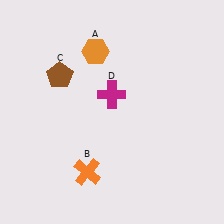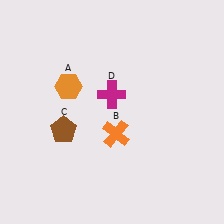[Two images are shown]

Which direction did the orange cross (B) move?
The orange cross (B) moved up.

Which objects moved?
The objects that moved are: the orange hexagon (A), the orange cross (B), the brown pentagon (C).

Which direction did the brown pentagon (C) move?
The brown pentagon (C) moved down.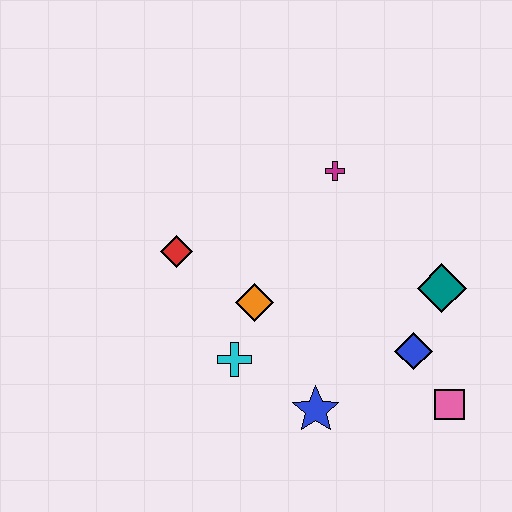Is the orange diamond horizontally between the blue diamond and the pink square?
No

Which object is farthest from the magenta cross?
The pink square is farthest from the magenta cross.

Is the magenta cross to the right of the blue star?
Yes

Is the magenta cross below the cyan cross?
No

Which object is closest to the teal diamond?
The blue diamond is closest to the teal diamond.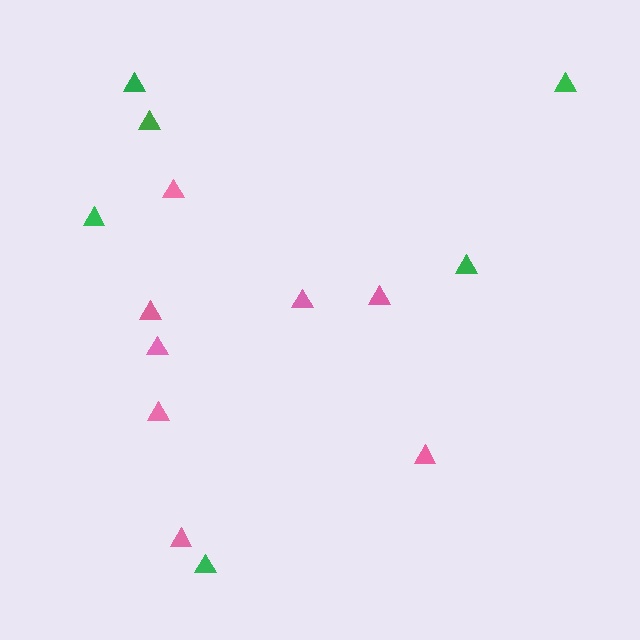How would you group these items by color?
There are 2 groups: one group of pink triangles (8) and one group of green triangles (6).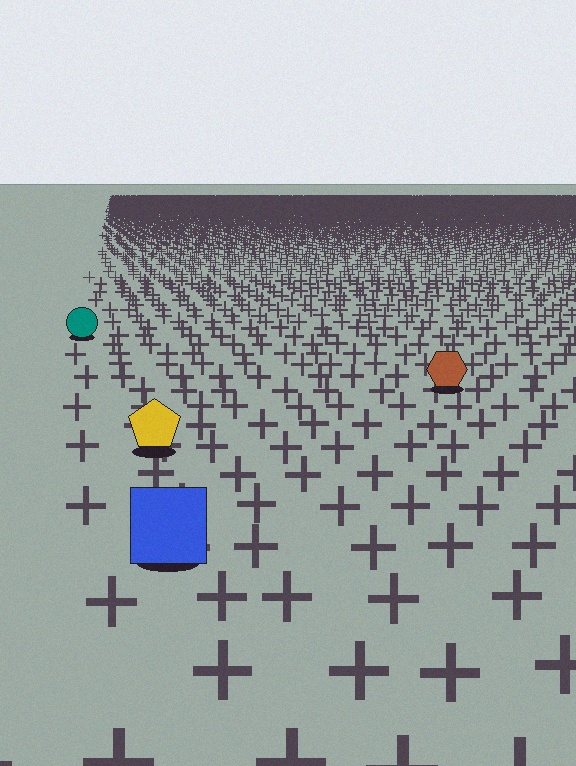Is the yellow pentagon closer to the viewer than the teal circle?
Yes. The yellow pentagon is closer — you can tell from the texture gradient: the ground texture is coarser near it.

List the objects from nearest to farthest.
From nearest to farthest: the blue square, the yellow pentagon, the brown hexagon, the teal circle.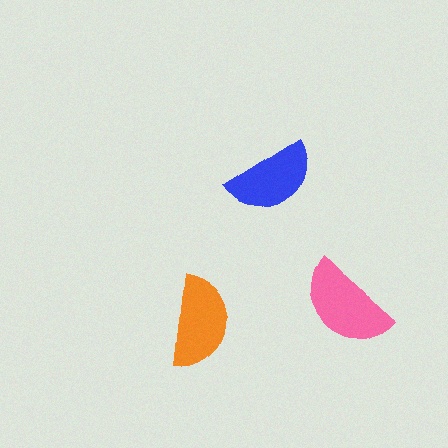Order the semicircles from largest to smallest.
the pink one, the orange one, the blue one.